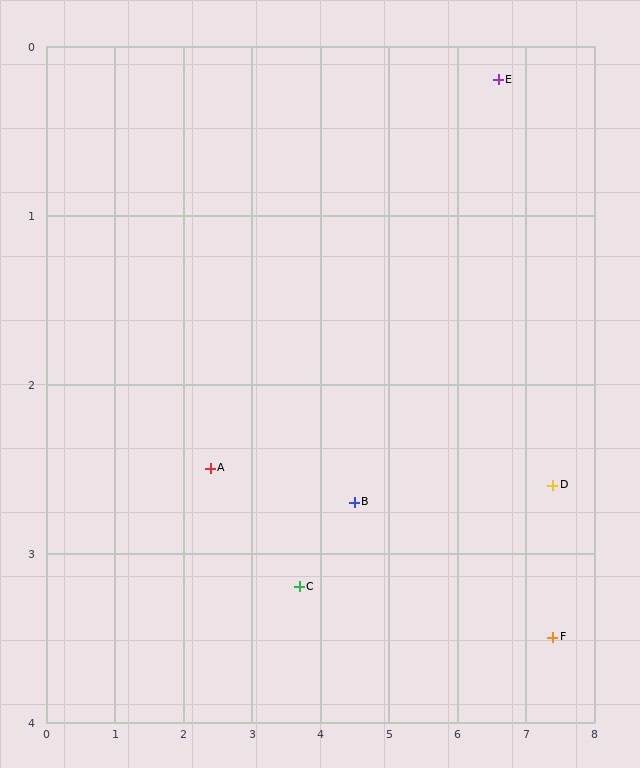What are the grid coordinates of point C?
Point C is at approximately (3.7, 3.2).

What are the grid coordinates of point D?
Point D is at approximately (7.4, 2.6).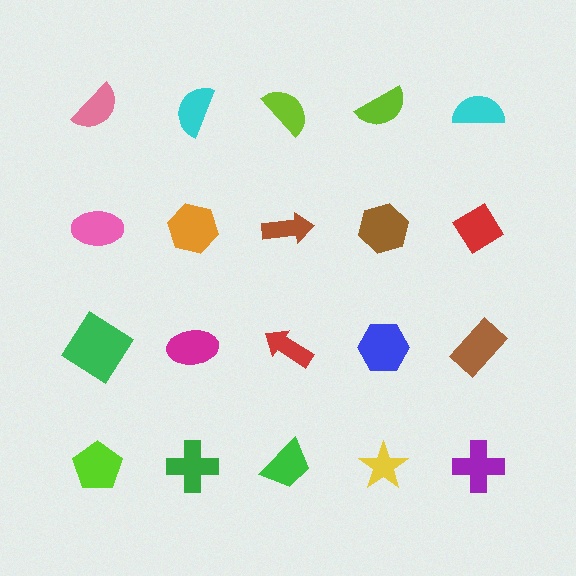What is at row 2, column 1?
A pink ellipse.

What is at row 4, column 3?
A green trapezoid.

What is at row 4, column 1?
A lime pentagon.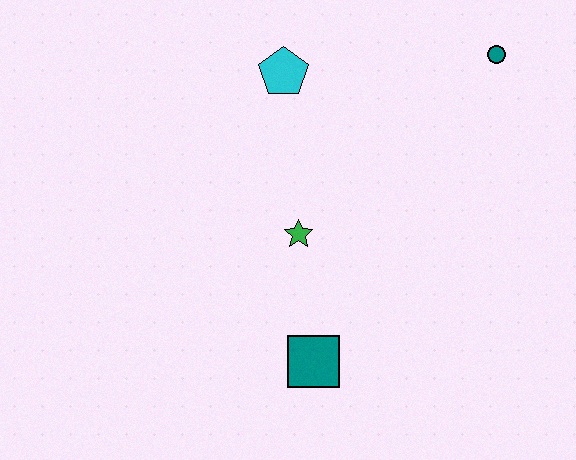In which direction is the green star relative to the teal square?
The green star is above the teal square.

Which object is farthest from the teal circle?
The teal square is farthest from the teal circle.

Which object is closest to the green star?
The teal square is closest to the green star.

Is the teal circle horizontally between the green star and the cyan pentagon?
No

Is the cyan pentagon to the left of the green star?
Yes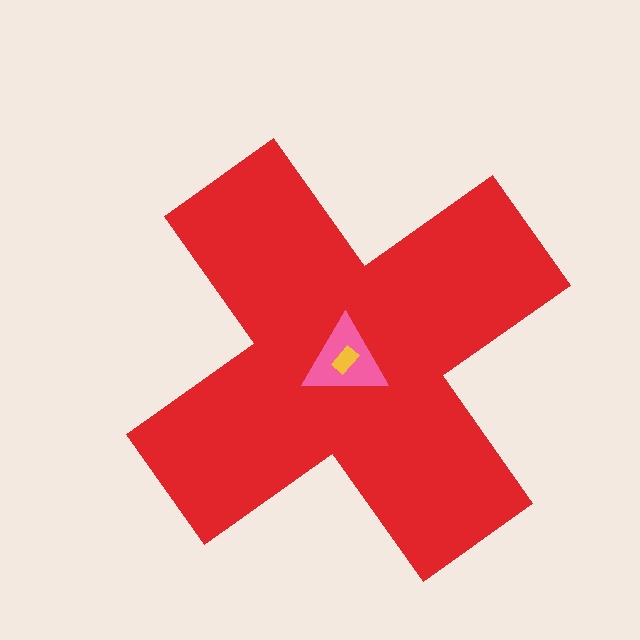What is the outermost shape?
The red cross.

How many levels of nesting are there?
3.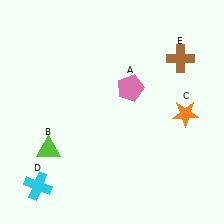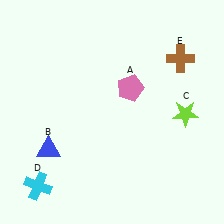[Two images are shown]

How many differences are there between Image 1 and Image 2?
There are 2 differences between the two images.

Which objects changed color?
B changed from lime to blue. C changed from orange to lime.